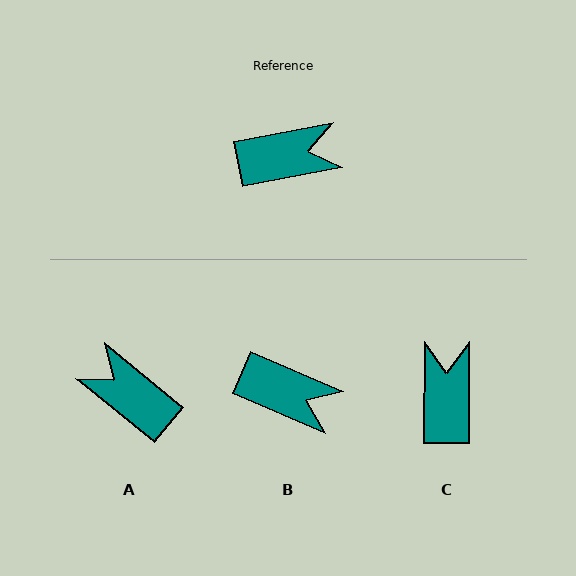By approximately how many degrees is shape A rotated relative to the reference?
Approximately 130 degrees counter-clockwise.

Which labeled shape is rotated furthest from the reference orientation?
A, about 130 degrees away.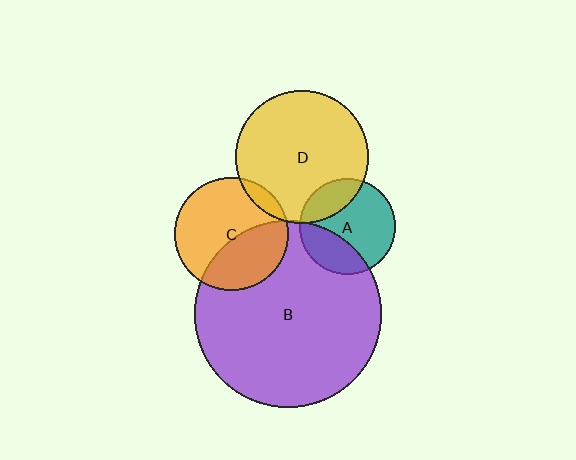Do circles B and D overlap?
Yes.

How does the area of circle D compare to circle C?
Approximately 1.4 times.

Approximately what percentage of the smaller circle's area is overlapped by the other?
Approximately 5%.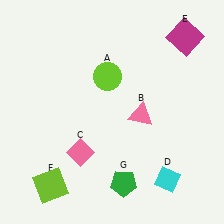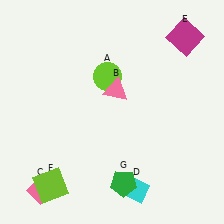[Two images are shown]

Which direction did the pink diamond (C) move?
The pink diamond (C) moved left.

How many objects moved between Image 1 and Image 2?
3 objects moved between the two images.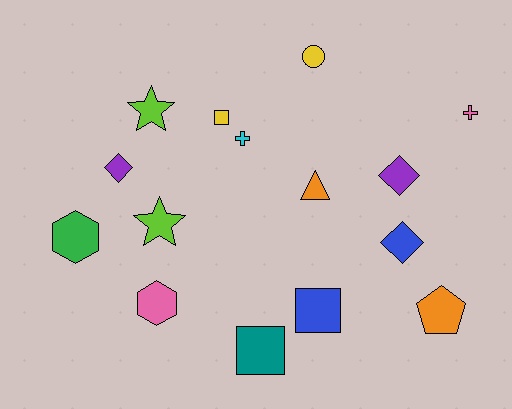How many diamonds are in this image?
There are 3 diamonds.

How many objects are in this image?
There are 15 objects.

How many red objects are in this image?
There are no red objects.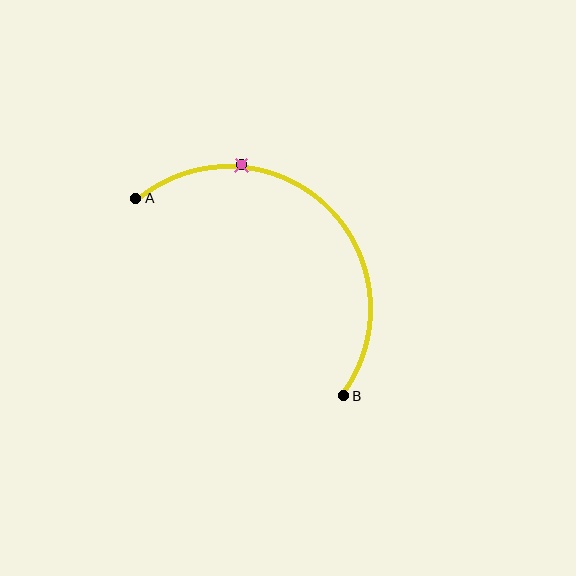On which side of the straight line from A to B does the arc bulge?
The arc bulges above and to the right of the straight line connecting A and B.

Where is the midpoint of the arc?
The arc midpoint is the point on the curve farthest from the straight line joining A and B. It sits above and to the right of that line.